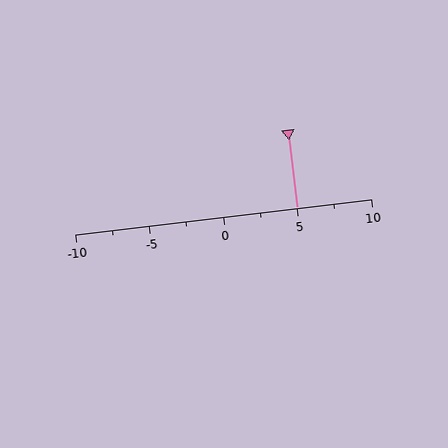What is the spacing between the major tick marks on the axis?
The major ticks are spaced 5 apart.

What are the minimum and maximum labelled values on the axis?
The axis runs from -10 to 10.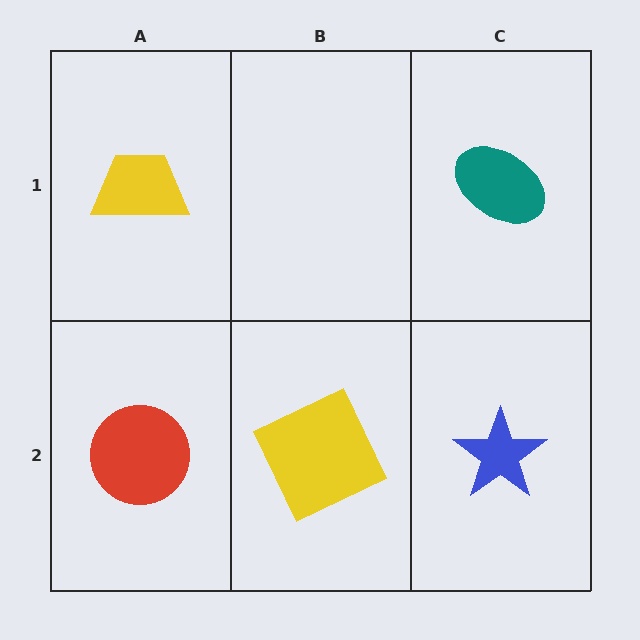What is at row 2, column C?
A blue star.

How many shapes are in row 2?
3 shapes.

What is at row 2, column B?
A yellow square.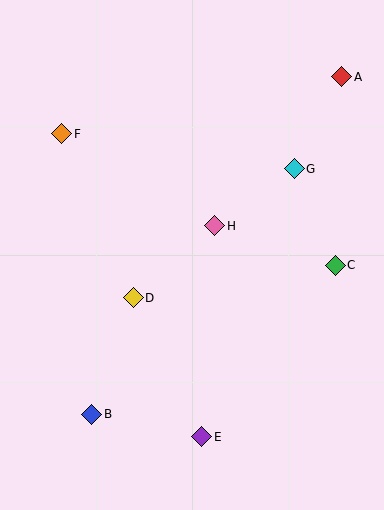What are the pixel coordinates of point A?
Point A is at (342, 77).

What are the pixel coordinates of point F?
Point F is at (62, 134).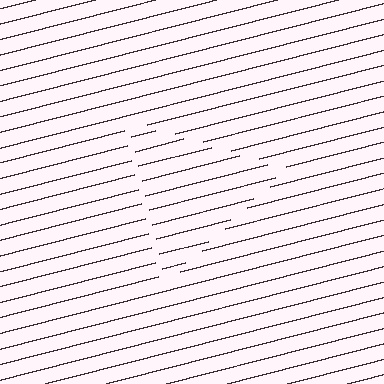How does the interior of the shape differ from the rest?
The interior of the shape contains the same grating, shifted by half a period — the contour is defined by the phase discontinuity where line-ends from the inner and outer gratings abut.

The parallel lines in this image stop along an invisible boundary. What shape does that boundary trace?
An illusory triangle. The interior of the shape contains the same grating, shifted by half a period — the contour is defined by the phase discontinuity where line-ends from the inner and outer gratings abut.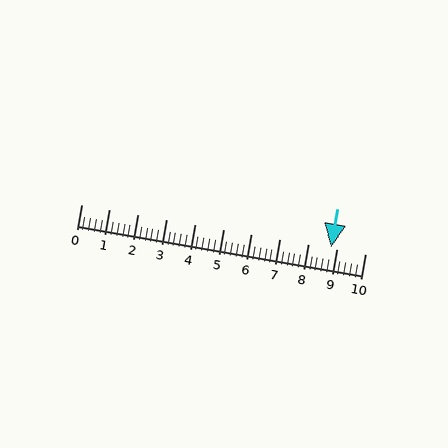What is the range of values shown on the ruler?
The ruler shows values from 0 to 10.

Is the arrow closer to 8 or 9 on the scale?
The arrow is closer to 9.